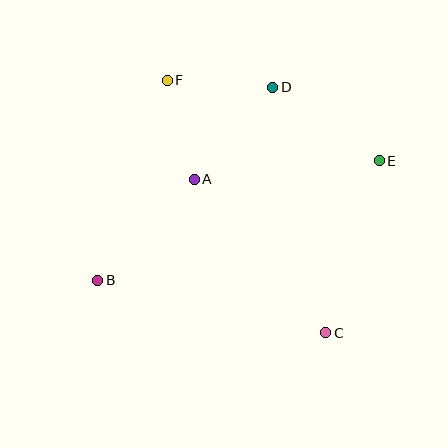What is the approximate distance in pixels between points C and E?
The distance between C and E is approximately 180 pixels.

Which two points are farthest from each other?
Points B and E are farthest from each other.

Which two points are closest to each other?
Points A and F are closest to each other.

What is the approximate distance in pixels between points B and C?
The distance between B and C is approximately 234 pixels.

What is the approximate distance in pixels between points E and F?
The distance between E and F is approximately 227 pixels.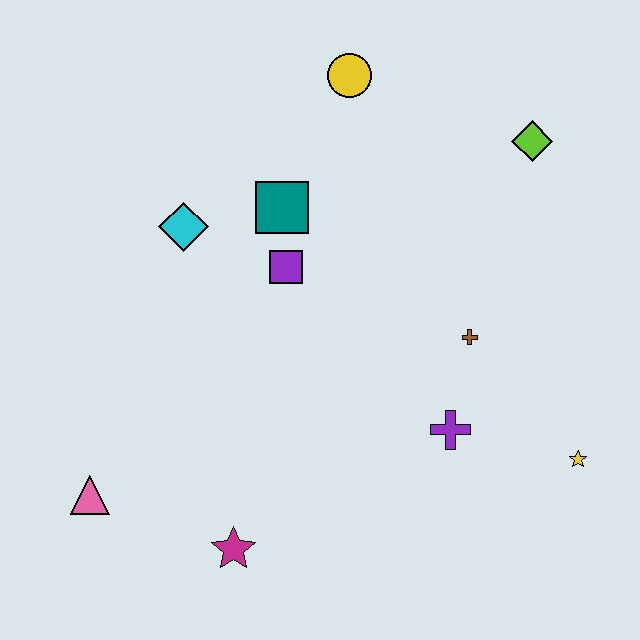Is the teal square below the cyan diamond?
No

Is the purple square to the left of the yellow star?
Yes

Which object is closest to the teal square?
The purple square is closest to the teal square.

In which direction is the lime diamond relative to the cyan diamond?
The lime diamond is to the right of the cyan diamond.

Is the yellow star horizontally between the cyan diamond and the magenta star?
No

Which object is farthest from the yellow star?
The pink triangle is farthest from the yellow star.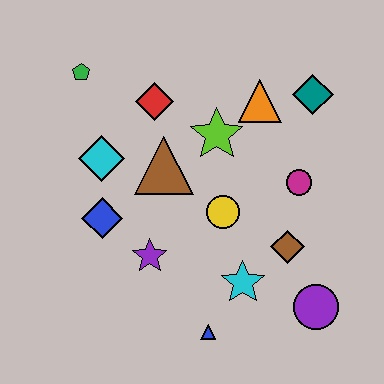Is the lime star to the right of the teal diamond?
No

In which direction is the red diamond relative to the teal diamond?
The red diamond is to the left of the teal diamond.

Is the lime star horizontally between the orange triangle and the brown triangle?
Yes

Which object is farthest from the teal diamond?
The blue triangle is farthest from the teal diamond.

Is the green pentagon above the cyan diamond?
Yes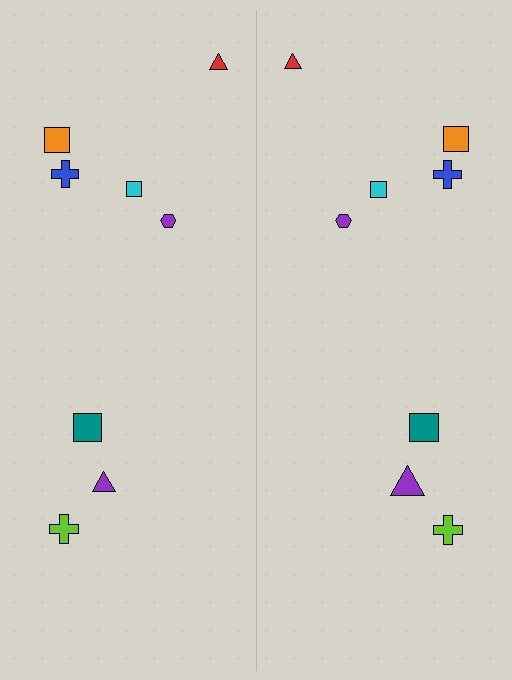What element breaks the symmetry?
The purple triangle on the right side has a different size than its mirror counterpart.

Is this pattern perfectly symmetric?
No, the pattern is not perfectly symmetric. The purple triangle on the right side has a different size than its mirror counterpart.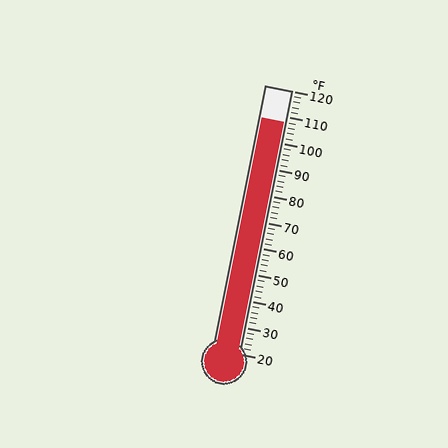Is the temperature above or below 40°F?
The temperature is above 40°F.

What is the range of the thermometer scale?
The thermometer scale ranges from 20°F to 120°F.